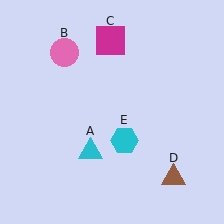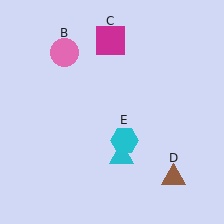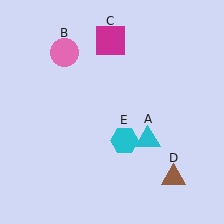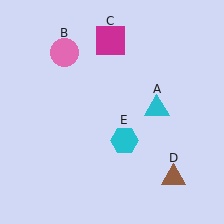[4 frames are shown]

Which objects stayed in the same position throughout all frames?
Pink circle (object B) and magenta square (object C) and brown triangle (object D) and cyan hexagon (object E) remained stationary.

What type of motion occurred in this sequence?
The cyan triangle (object A) rotated counterclockwise around the center of the scene.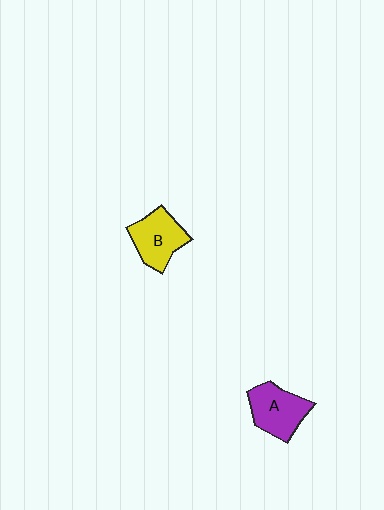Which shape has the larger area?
Shape A (purple).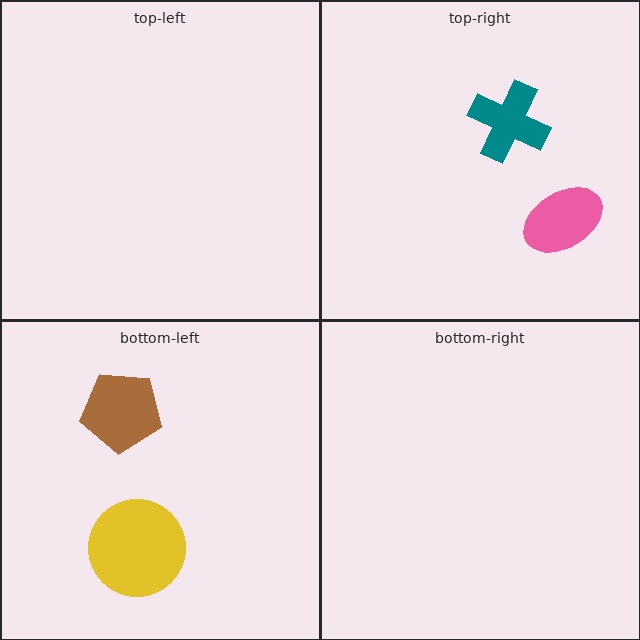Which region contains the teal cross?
The top-right region.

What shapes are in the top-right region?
The teal cross, the pink ellipse.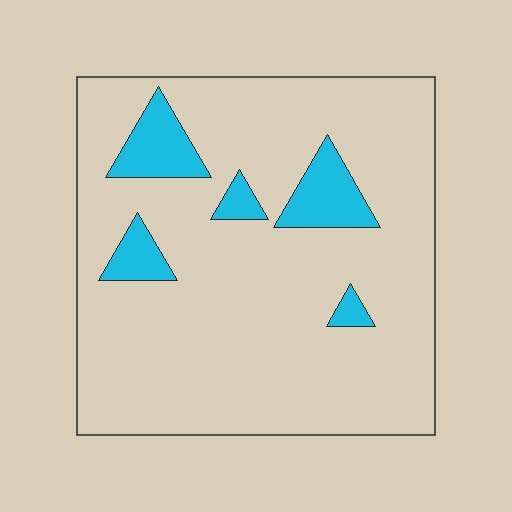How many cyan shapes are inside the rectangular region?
5.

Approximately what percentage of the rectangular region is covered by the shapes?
Approximately 10%.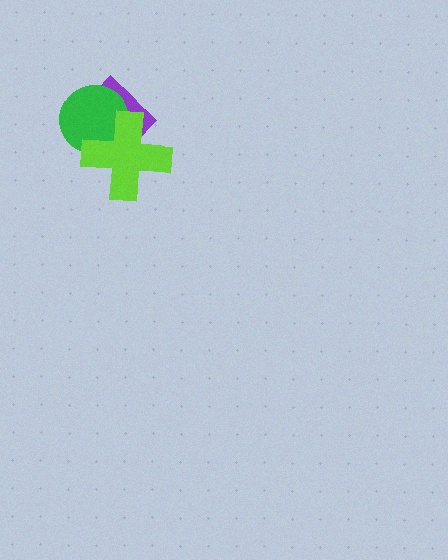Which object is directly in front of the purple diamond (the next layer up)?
The green circle is directly in front of the purple diamond.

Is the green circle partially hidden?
Yes, it is partially covered by another shape.